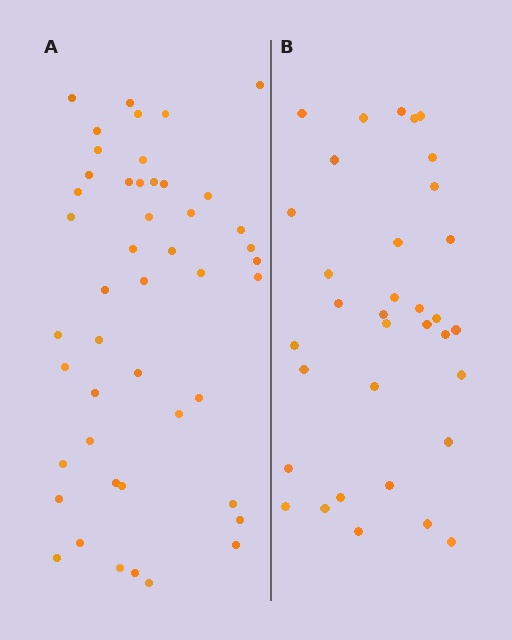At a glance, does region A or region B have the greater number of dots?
Region A (the left region) has more dots.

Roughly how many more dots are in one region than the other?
Region A has approximately 15 more dots than region B.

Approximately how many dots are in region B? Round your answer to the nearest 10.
About 30 dots. (The exact count is 34, which rounds to 30.)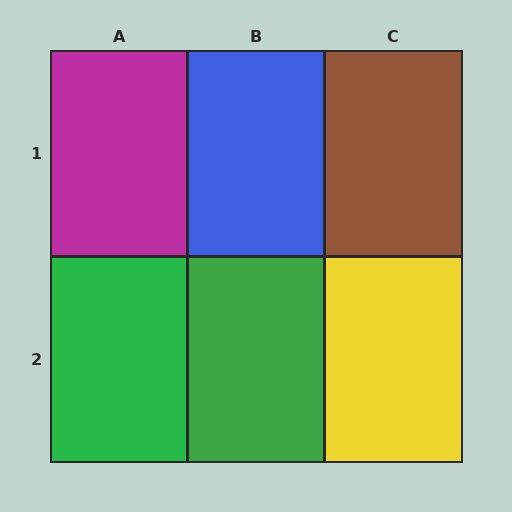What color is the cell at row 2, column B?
Green.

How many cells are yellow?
1 cell is yellow.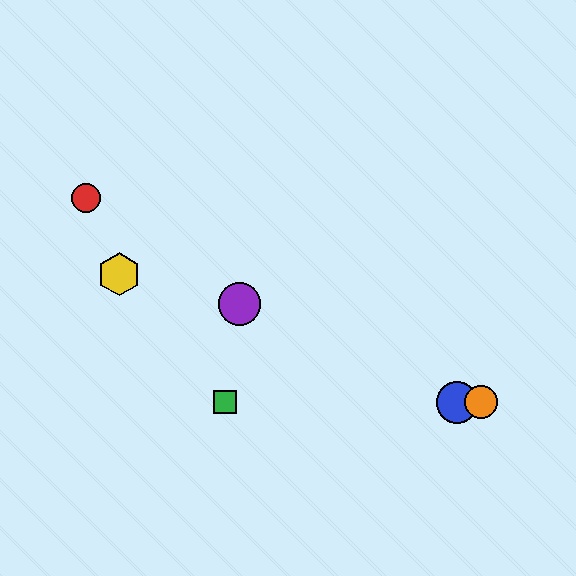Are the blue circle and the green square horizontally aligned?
Yes, both are at y≈402.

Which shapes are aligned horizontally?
The blue circle, the green square, the orange circle are aligned horizontally.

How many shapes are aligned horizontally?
3 shapes (the blue circle, the green square, the orange circle) are aligned horizontally.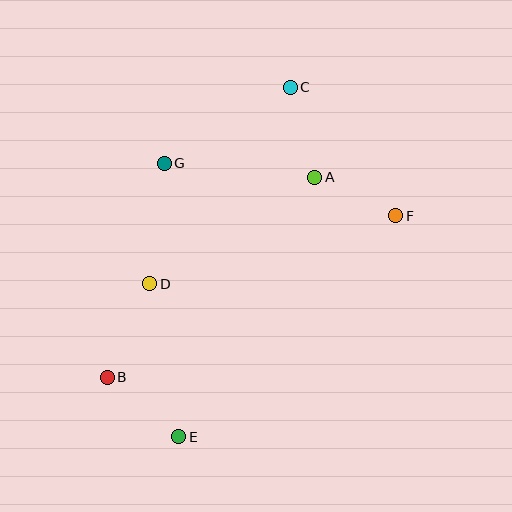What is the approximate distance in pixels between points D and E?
The distance between D and E is approximately 156 pixels.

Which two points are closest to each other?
Points A and F are closest to each other.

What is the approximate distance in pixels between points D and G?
The distance between D and G is approximately 121 pixels.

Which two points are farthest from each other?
Points C and E are farthest from each other.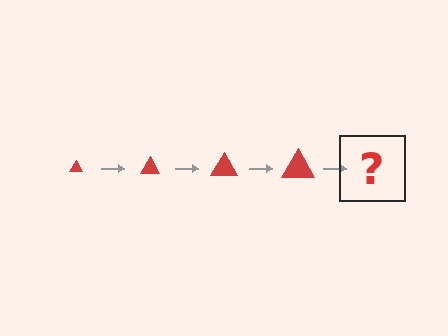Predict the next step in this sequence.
The next step is a red triangle, larger than the previous one.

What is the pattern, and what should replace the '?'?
The pattern is that the triangle gets progressively larger each step. The '?' should be a red triangle, larger than the previous one.